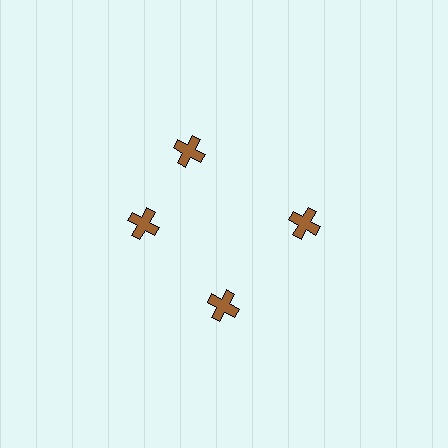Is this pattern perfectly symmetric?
No. The 4 brown crosses are arranged in a ring, but one element near the 12 o'clock position is rotated out of alignment along the ring, breaking the 4-fold rotational symmetry.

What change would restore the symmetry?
The symmetry would be restored by rotating it back into even spacing with its neighbors so that all 4 crosses sit at equal angles and equal distance from the center.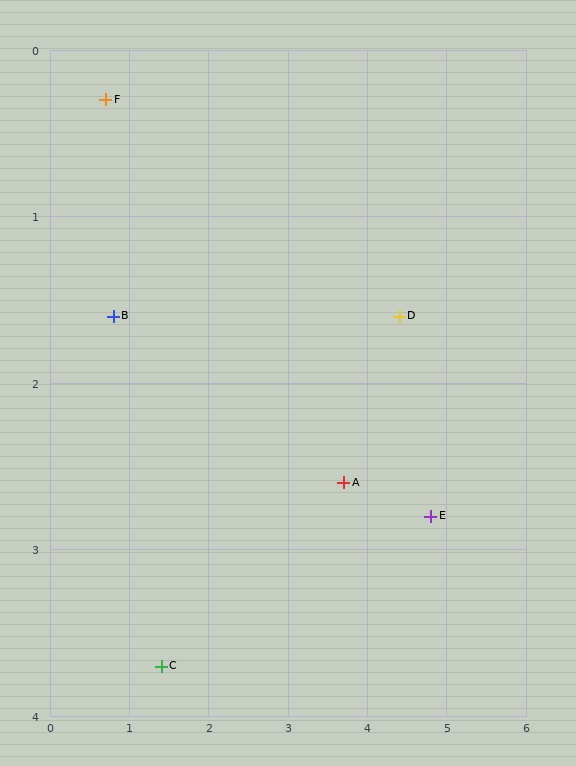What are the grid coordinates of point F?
Point F is at approximately (0.7, 0.3).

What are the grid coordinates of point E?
Point E is at approximately (4.8, 2.8).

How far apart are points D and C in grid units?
Points D and C are about 3.7 grid units apart.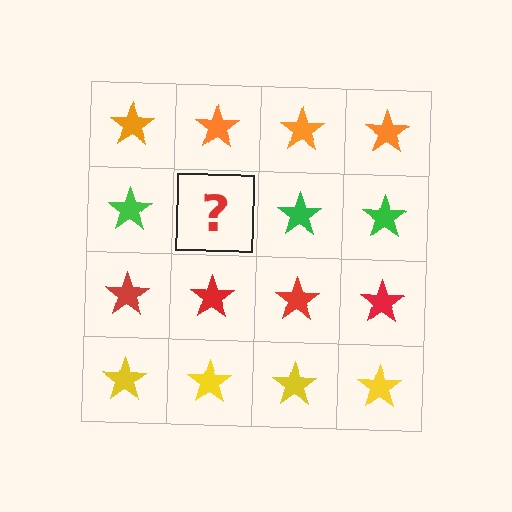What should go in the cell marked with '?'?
The missing cell should contain a green star.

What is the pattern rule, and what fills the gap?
The rule is that each row has a consistent color. The gap should be filled with a green star.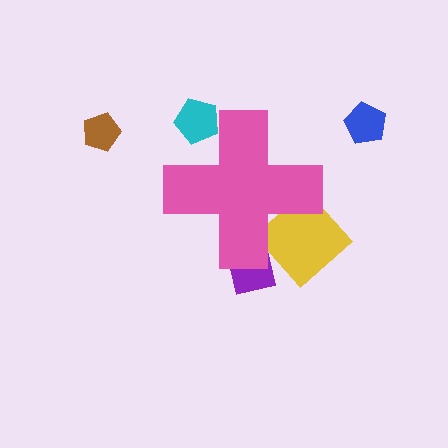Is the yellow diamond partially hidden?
Yes, the yellow diamond is partially hidden behind the pink cross.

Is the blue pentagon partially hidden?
No, the blue pentagon is fully visible.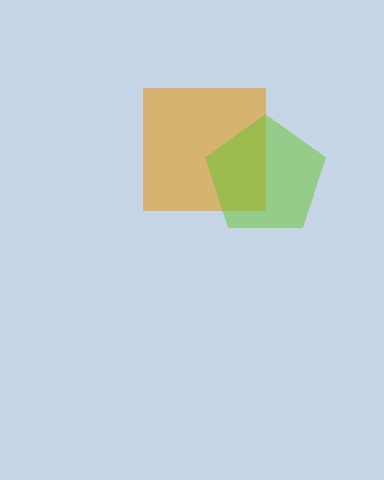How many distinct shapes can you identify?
There are 2 distinct shapes: an orange square, a lime pentagon.